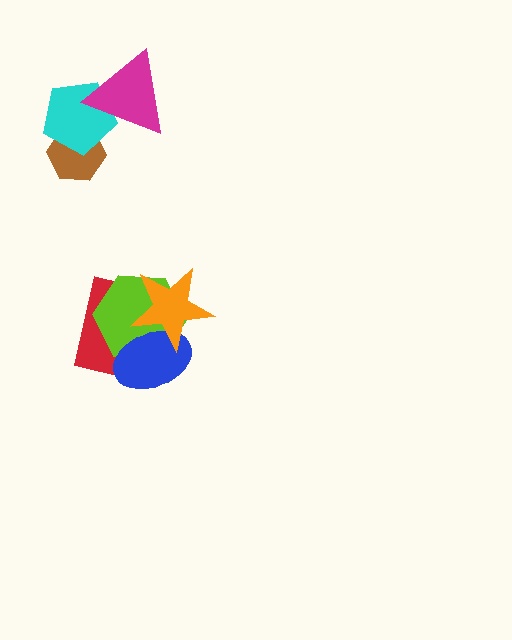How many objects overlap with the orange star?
3 objects overlap with the orange star.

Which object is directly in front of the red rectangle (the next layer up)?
The lime hexagon is directly in front of the red rectangle.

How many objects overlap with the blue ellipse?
3 objects overlap with the blue ellipse.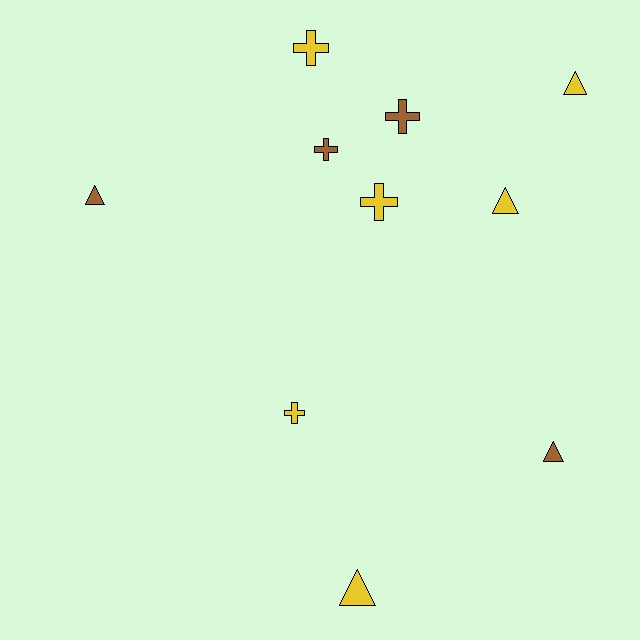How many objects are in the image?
There are 10 objects.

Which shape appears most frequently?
Cross, with 5 objects.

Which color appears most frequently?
Yellow, with 6 objects.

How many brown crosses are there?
There are 2 brown crosses.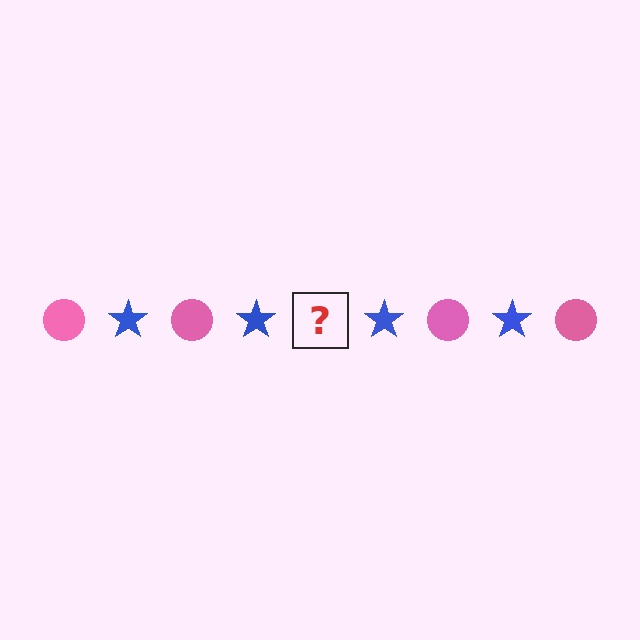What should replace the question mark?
The question mark should be replaced with a pink circle.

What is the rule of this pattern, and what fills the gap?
The rule is that the pattern alternates between pink circle and blue star. The gap should be filled with a pink circle.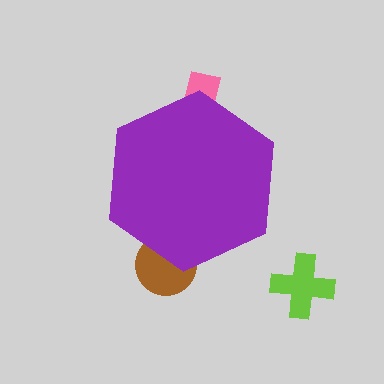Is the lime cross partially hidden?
No, the lime cross is fully visible.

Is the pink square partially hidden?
Yes, the pink square is partially hidden behind the purple hexagon.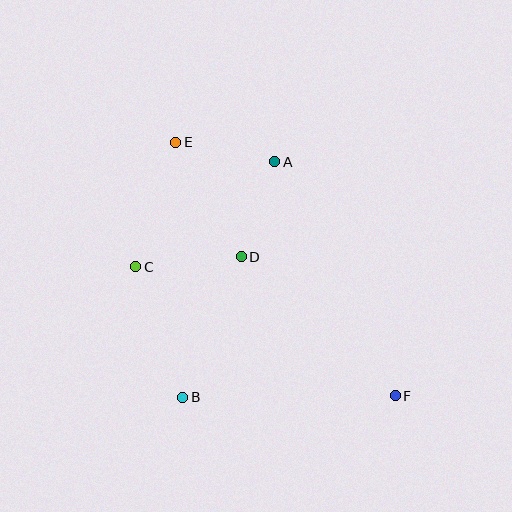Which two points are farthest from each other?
Points E and F are farthest from each other.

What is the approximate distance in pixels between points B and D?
The distance between B and D is approximately 152 pixels.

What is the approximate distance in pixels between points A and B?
The distance between A and B is approximately 253 pixels.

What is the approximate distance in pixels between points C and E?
The distance between C and E is approximately 131 pixels.